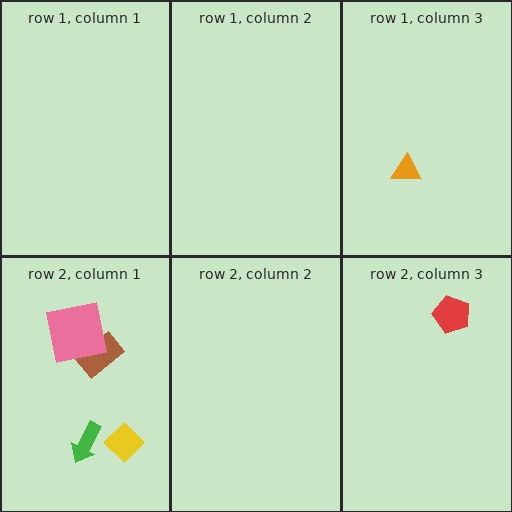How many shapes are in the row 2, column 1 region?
4.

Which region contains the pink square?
The row 2, column 1 region.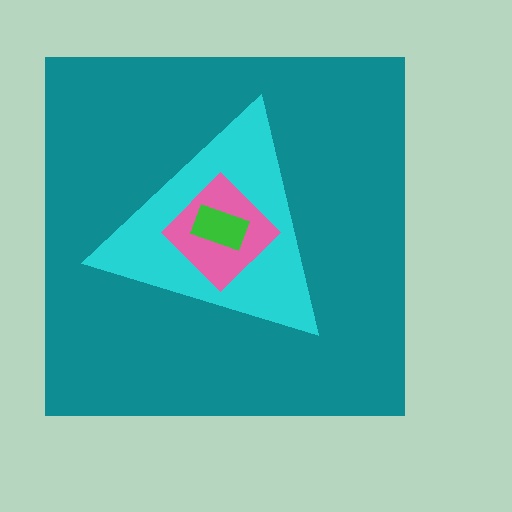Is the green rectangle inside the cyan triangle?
Yes.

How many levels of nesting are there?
4.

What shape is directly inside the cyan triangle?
The pink diamond.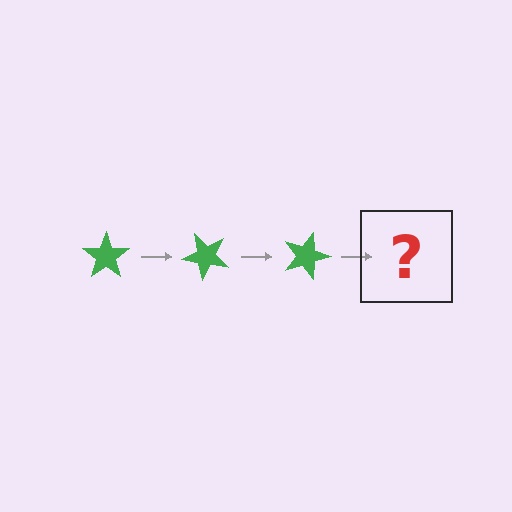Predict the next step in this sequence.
The next step is a green star rotated 135 degrees.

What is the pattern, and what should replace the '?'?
The pattern is that the star rotates 45 degrees each step. The '?' should be a green star rotated 135 degrees.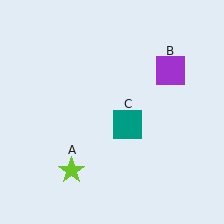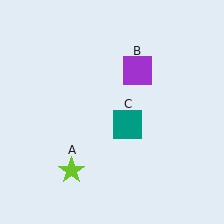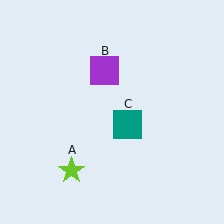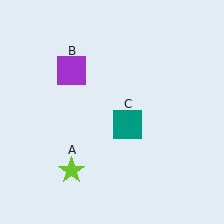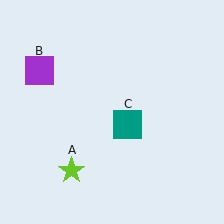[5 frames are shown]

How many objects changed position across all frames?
1 object changed position: purple square (object B).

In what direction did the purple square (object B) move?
The purple square (object B) moved left.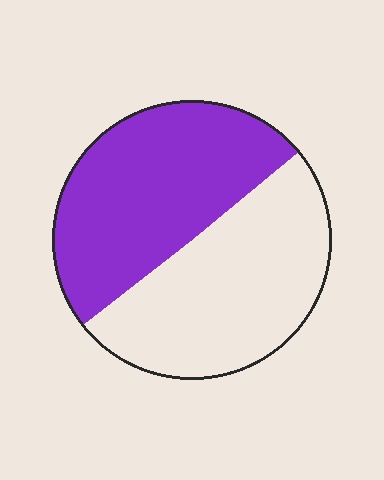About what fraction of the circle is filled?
About one half (1/2).